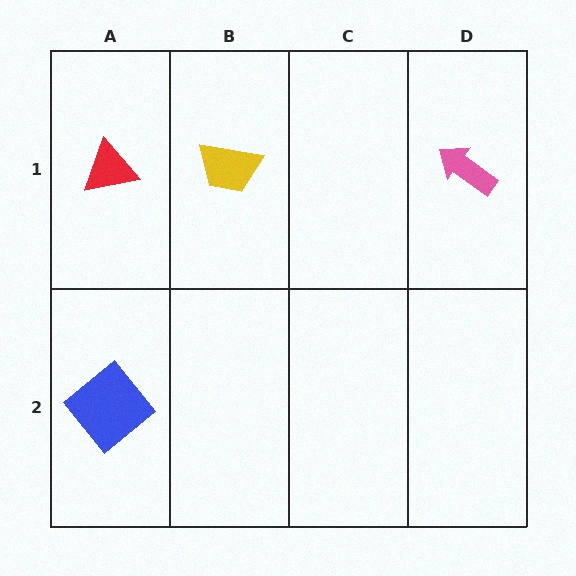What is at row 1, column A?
A red triangle.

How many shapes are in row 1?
3 shapes.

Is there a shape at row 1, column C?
No, that cell is empty.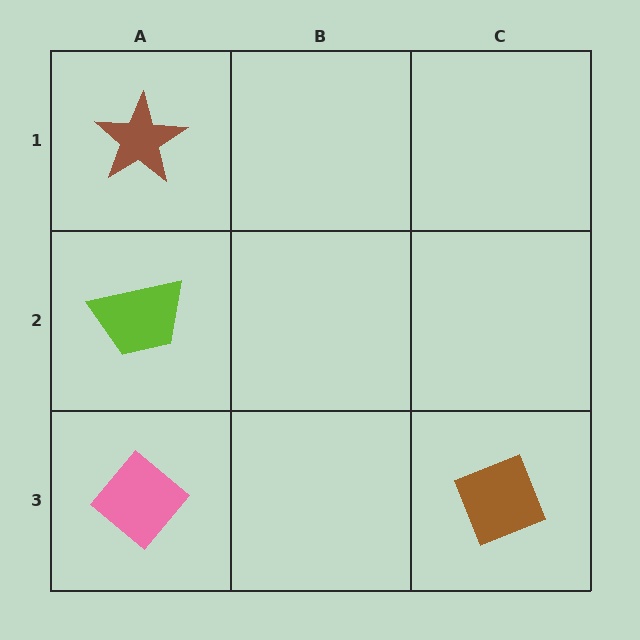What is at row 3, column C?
A brown diamond.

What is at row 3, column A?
A pink diamond.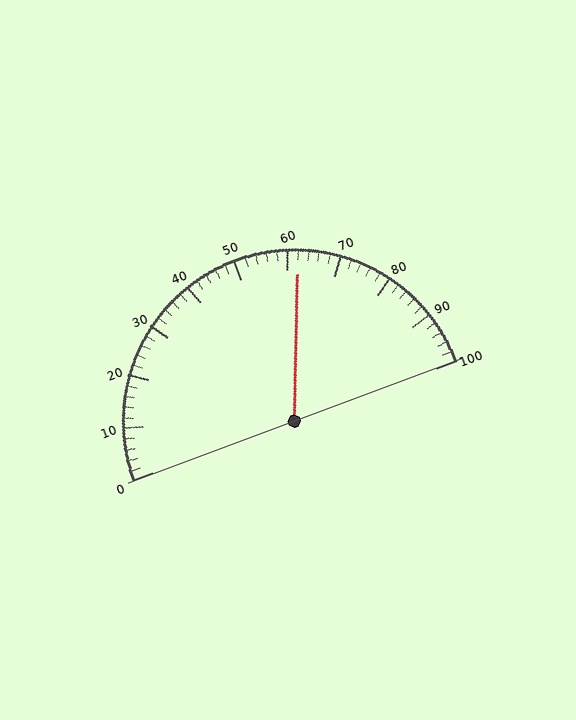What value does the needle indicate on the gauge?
The needle indicates approximately 62.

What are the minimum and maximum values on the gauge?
The gauge ranges from 0 to 100.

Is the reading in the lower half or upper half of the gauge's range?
The reading is in the upper half of the range (0 to 100).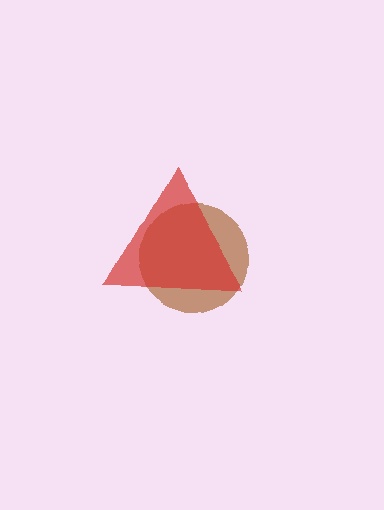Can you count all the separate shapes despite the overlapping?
Yes, there are 2 separate shapes.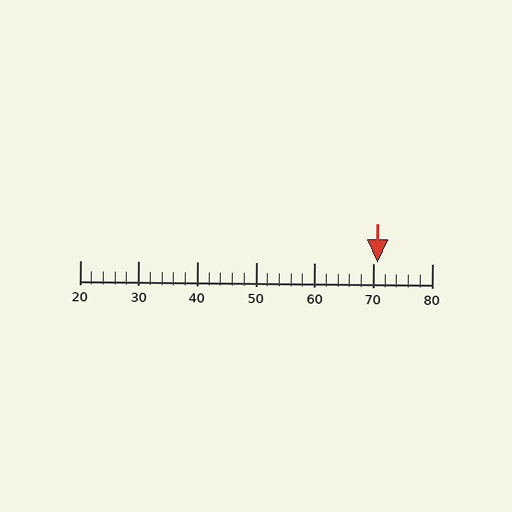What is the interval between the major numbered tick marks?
The major tick marks are spaced 10 units apart.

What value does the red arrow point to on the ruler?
The red arrow points to approximately 71.